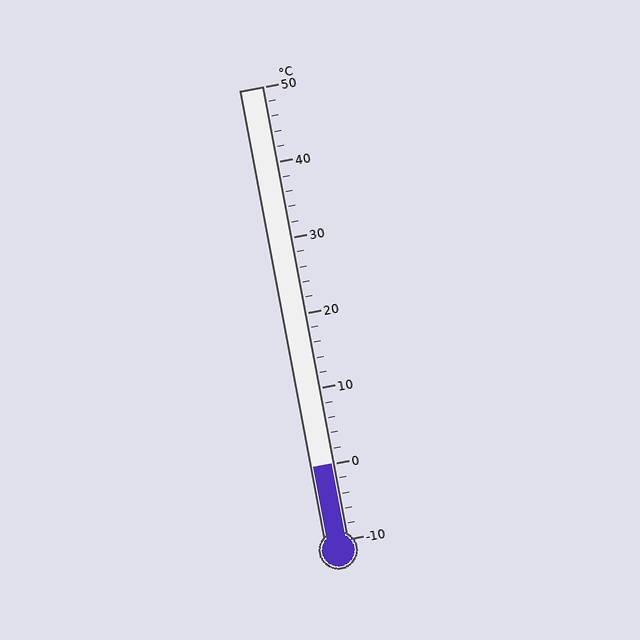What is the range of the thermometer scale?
The thermometer scale ranges from -10°C to 50°C.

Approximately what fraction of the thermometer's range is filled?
The thermometer is filled to approximately 15% of its range.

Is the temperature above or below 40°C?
The temperature is below 40°C.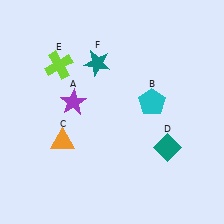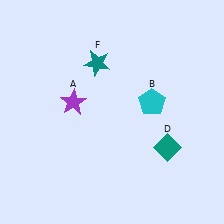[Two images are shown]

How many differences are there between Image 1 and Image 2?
There are 2 differences between the two images.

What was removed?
The lime cross (E), the orange triangle (C) were removed in Image 2.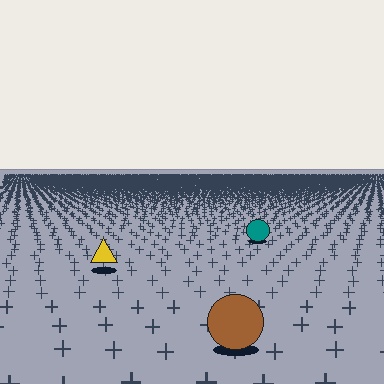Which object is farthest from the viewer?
The teal circle is farthest from the viewer. It appears smaller and the ground texture around it is denser.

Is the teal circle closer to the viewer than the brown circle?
No. The brown circle is closer — you can tell from the texture gradient: the ground texture is coarser near it.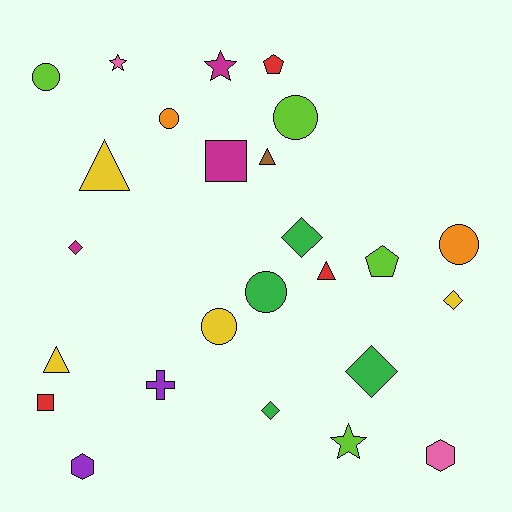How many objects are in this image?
There are 25 objects.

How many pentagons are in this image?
There are 2 pentagons.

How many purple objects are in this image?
There are 2 purple objects.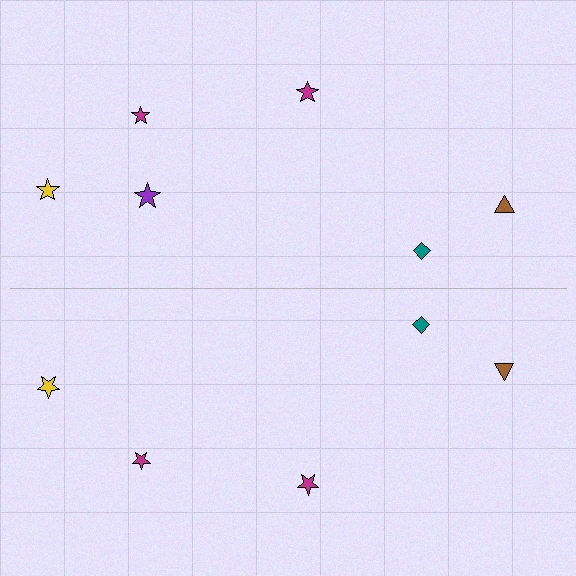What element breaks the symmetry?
A purple star is missing from the bottom side.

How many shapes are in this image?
There are 11 shapes in this image.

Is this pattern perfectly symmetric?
No, the pattern is not perfectly symmetric. A purple star is missing from the bottom side.